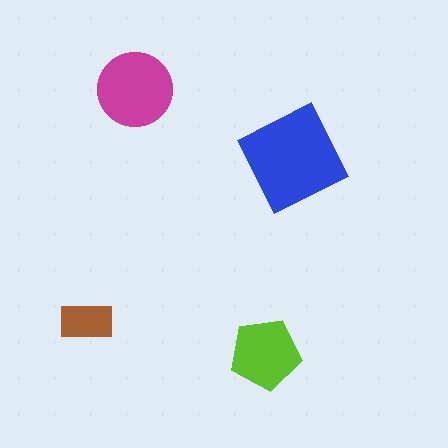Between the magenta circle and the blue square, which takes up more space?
The blue square.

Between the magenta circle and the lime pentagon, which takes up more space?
The magenta circle.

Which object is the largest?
The blue square.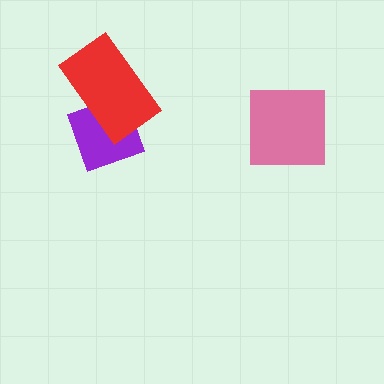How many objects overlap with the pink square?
0 objects overlap with the pink square.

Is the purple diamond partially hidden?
Yes, it is partially covered by another shape.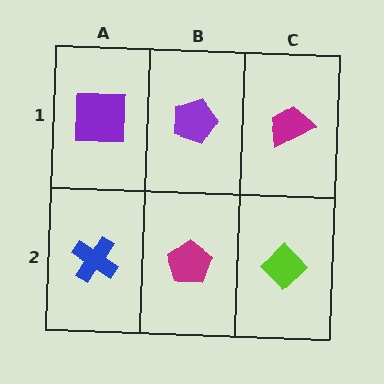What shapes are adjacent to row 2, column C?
A magenta trapezoid (row 1, column C), a magenta pentagon (row 2, column B).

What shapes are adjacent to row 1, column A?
A blue cross (row 2, column A), a purple pentagon (row 1, column B).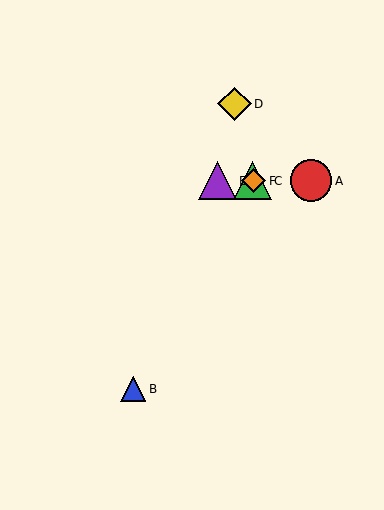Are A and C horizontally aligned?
Yes, both are at y≈181.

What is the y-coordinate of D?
Object D is at y≈104.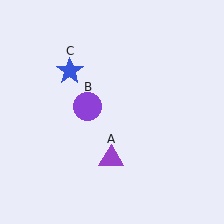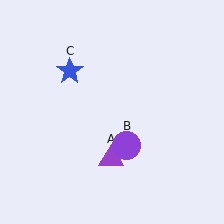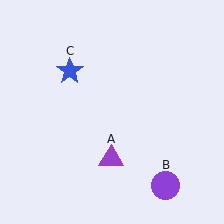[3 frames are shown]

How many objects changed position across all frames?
1 object changed position: purple circle (object B).